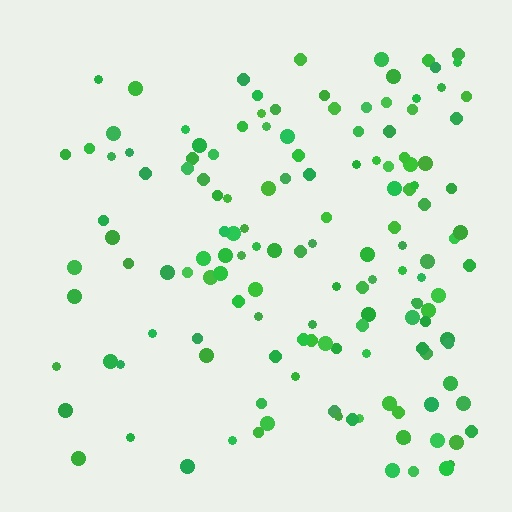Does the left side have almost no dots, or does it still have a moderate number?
Still a moderate number, just noticeably fewer than the right.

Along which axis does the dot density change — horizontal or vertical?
Horizontal.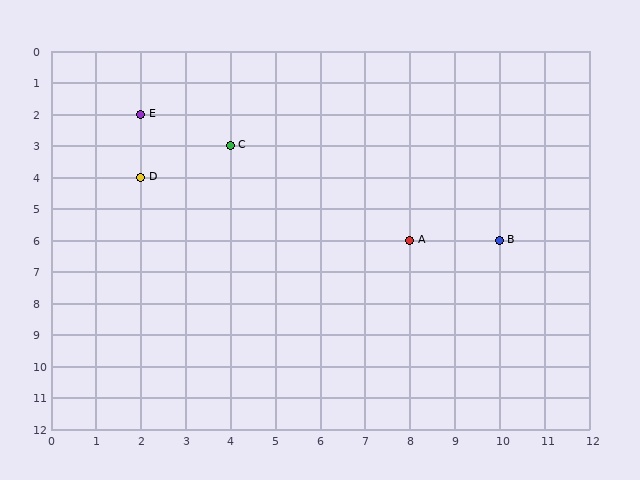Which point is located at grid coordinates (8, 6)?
Point A is at (8, 6).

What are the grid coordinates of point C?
Point C is at grid coordinates (4, 3).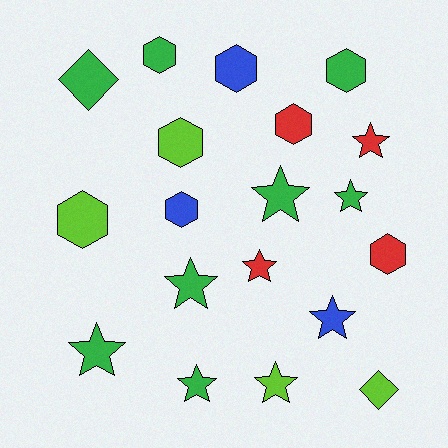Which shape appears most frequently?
Star, with 9 objects.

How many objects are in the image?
There are 19 objects.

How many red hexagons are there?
There are 2 red hexagons.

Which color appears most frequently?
Green, with 8 objects.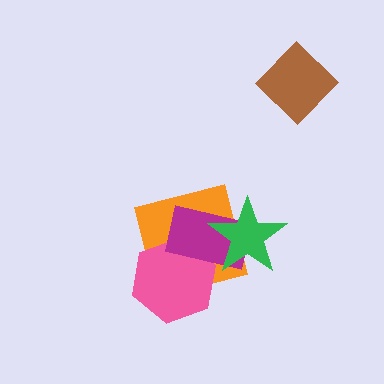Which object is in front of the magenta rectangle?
The green star is in front of the magenta rectangle.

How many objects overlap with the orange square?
3 objects overlap with the orange square.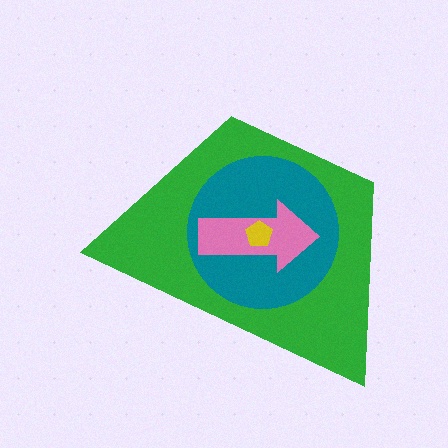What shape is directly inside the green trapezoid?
The teal circle.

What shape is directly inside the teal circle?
The pink arrow.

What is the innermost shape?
The yellow pentagon.